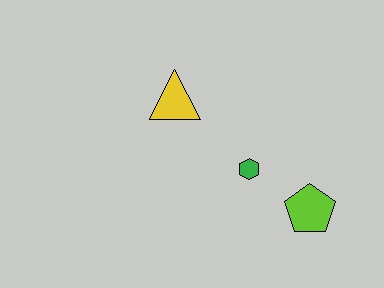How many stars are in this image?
There are no stars.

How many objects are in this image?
There are 3 objects.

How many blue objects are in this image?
There are no blue objects.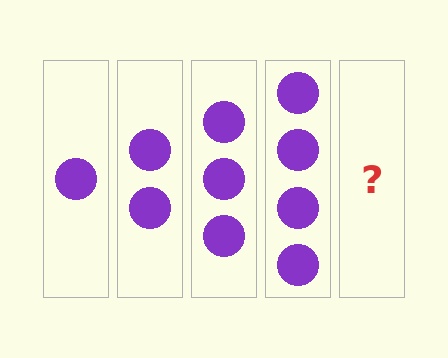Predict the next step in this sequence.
The next step is 5 circles.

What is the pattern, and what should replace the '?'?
The pattern is that each step adds one more circle. The '?' should be 5 circles.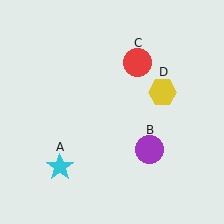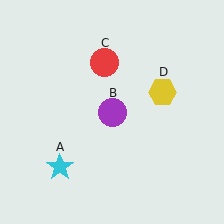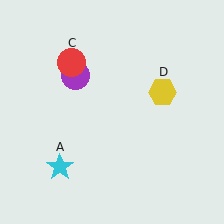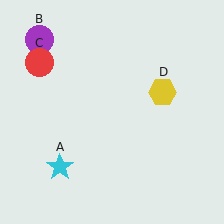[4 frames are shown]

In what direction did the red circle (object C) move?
The red circle (object C) moved left.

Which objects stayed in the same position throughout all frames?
Cyan star (object A) and yellow hexagon (object D) remained stationary.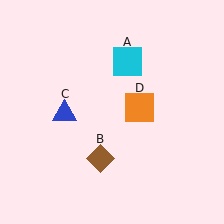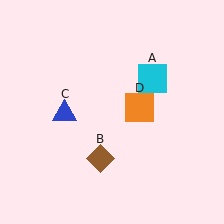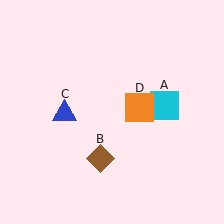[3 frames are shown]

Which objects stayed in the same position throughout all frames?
Brown diamond (object B) and blue triangle (object C) and orange square (object D) remained stationary.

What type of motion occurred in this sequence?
The cyan square (object A) rotated clockwise around the center of the scene.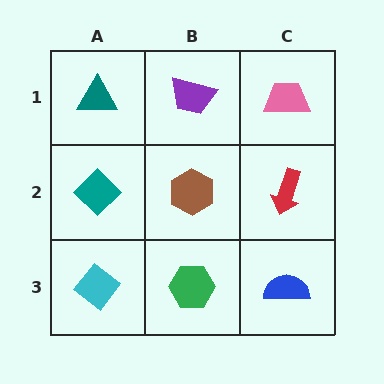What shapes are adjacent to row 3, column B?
A brown hexagon (row 2, column B), a cyan diamond (row 3, column A), a blue semicircle (row 3, column C).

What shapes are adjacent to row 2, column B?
A purple trapezoid (row 1, column B), a green hexagon (row 3, column B), a teal diamond (row 2, column A), a red arrow (row 2, column C).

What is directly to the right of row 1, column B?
A pink trapezoid.